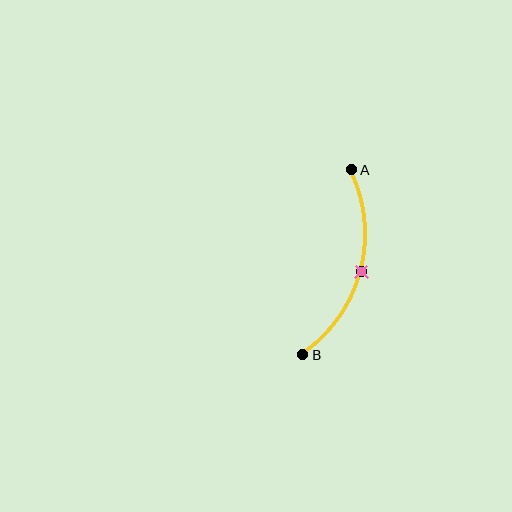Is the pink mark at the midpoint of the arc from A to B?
Yes. The pink mark lies on the arc at equal arc-length from both A and B — it is the arc midpoint.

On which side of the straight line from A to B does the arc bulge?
The arc bulges to the right of the straight line connecting A and B.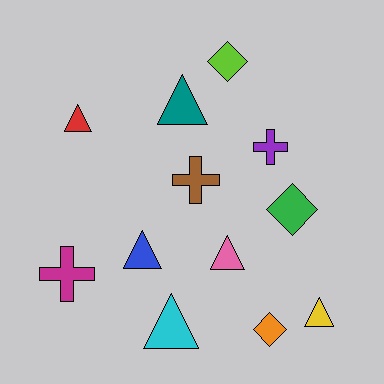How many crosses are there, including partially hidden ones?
There are 3 crosses.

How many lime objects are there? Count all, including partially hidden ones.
There is 1 lime object.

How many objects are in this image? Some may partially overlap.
There are 12 objects.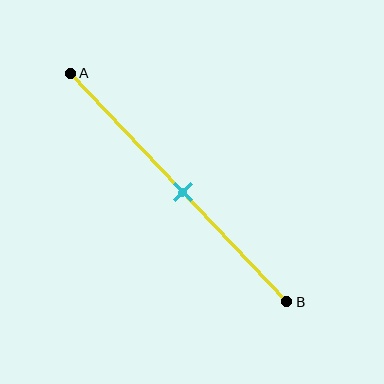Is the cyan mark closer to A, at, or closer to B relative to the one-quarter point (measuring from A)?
The cyan mark is closer to point B than the one-quarter point of segment AB.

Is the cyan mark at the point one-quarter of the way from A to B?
No, the mark is at about 50% from A, not at the 25% one-quarter point.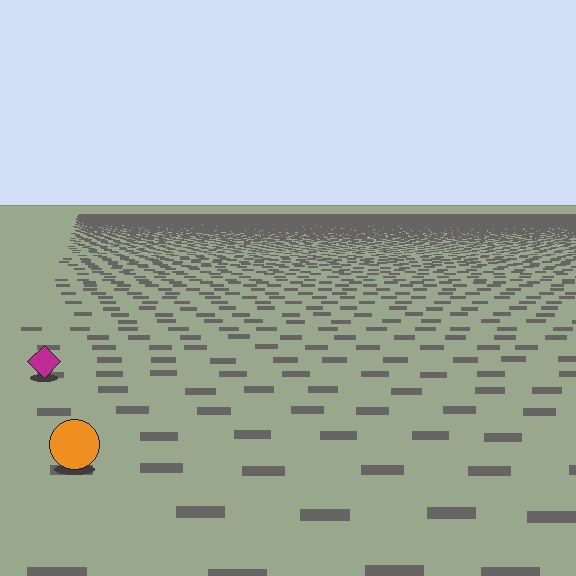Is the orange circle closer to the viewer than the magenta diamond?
Yes. The orange circle is closer — you can tell from the texture gradient: the ground texture is coarser near it.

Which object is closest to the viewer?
The orange circle is closest. The texture marks near it are larger and more spread out.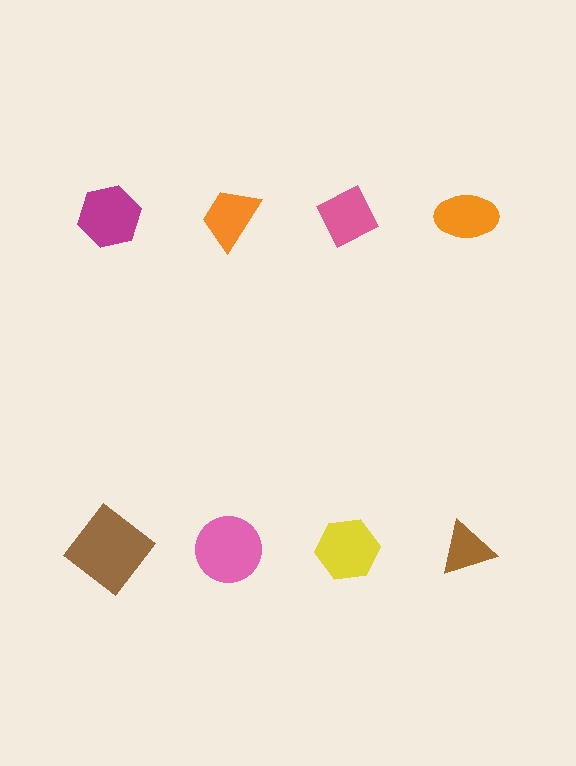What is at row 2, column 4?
A brown triangle.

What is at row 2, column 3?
A yellow hexagon.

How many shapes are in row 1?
4 shapes.